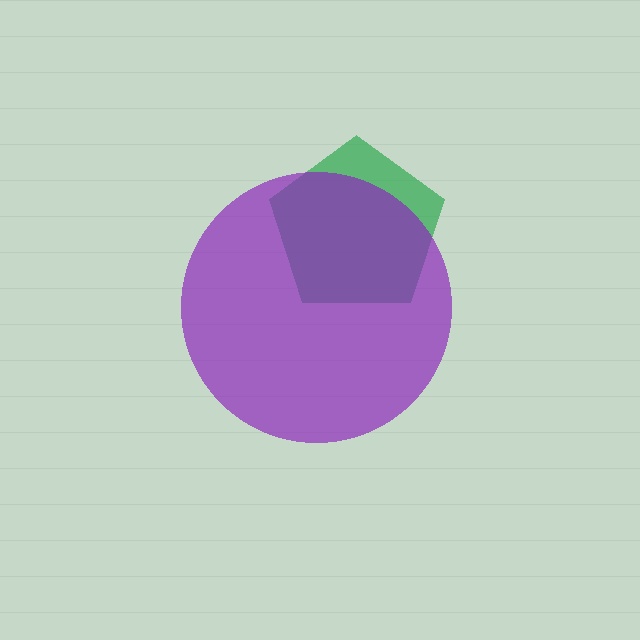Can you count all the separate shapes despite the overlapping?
Yes, there are 2 separate shapes.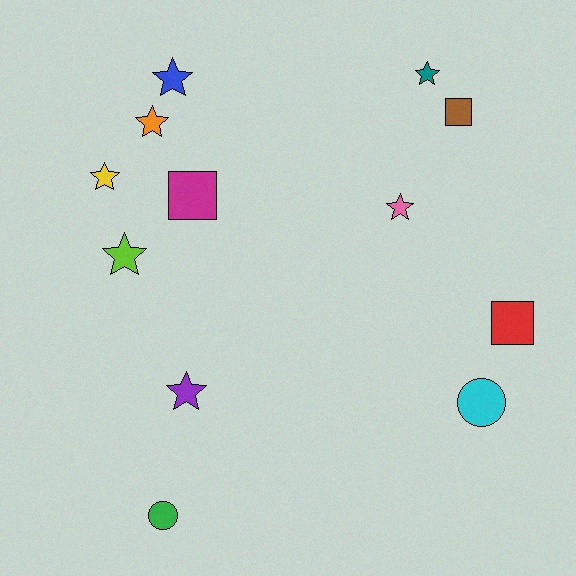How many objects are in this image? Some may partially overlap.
There are 12 objects.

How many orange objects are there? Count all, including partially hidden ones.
There is 1 orange object.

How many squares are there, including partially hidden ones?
There are 3 squares.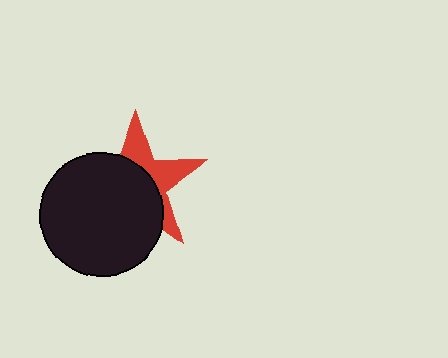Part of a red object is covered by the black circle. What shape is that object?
It is a star.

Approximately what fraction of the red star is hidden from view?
Roughly 61% of the red star is hidden behind the black circle.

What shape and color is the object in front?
The object in front is a black circle.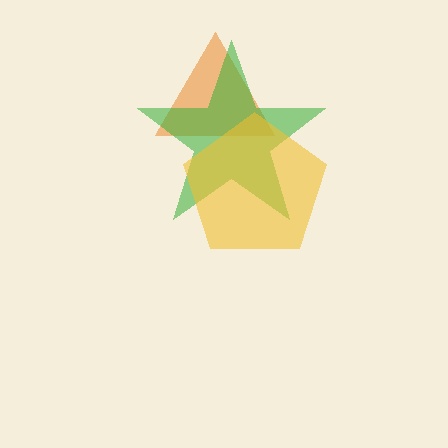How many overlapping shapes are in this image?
There are 3 overlapping shapes in the image.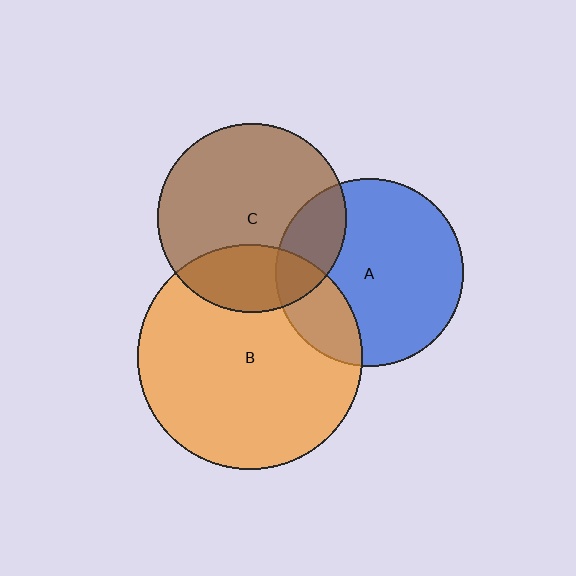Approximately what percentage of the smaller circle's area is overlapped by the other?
Approximately 20%.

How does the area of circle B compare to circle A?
Approximately 1.4 times.